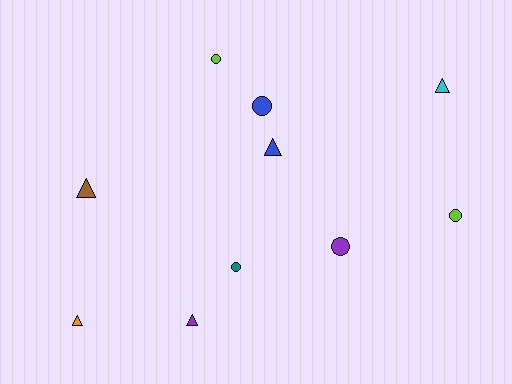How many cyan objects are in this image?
There is 1 cyan object.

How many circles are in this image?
There are 5 circles.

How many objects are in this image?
There are 10 objects.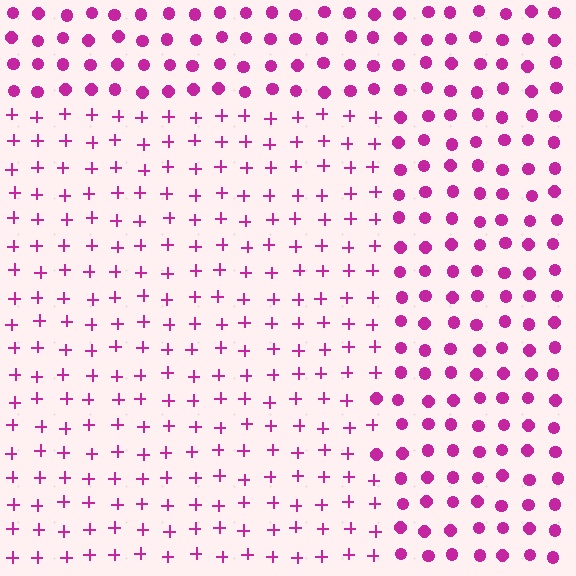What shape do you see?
I see a rectangle.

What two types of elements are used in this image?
The image uses plus signs inside the rectangle region and circles outside it.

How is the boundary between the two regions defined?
The boundary is defined by a change in element shape: plus signs inside vs. circles outside. All elements share the same color and spacing.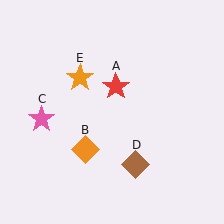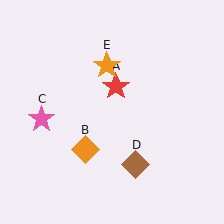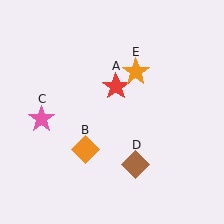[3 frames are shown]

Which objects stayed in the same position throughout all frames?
Red star (object A) and orange diamond (object B) and pink star (object C) and brown diamond (object D) remained stationary.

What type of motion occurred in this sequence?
The orange star (object E) rotated clockwise around the center of the scene.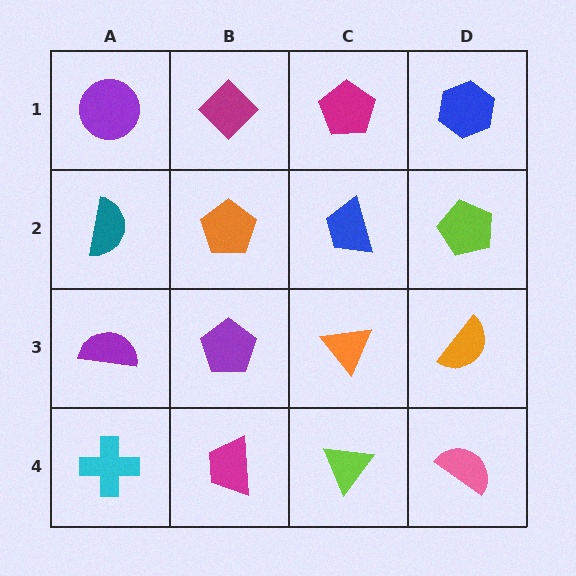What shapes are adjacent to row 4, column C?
An orange triangle (row 3, column C), a magenta trapezoid (row 4, column B), a pink semicircle (row 4, column D).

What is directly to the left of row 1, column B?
A purple circle.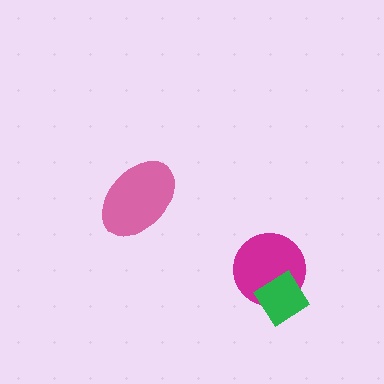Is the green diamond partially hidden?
No, no other shape covers it.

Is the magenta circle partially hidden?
Yes, it is partially covered by another shape.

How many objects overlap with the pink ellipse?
0 objects overlap with the pink ellipse.